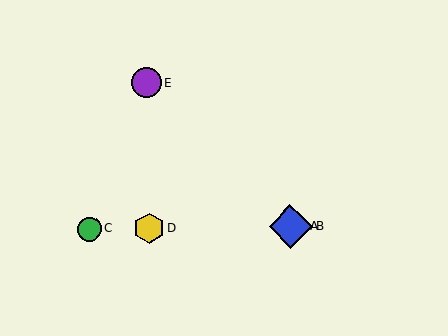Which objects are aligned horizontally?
Objects A, B, C, D are aligned horizontally.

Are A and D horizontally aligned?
Yes, both are at y≈227.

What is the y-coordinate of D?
Object D is at y≈228.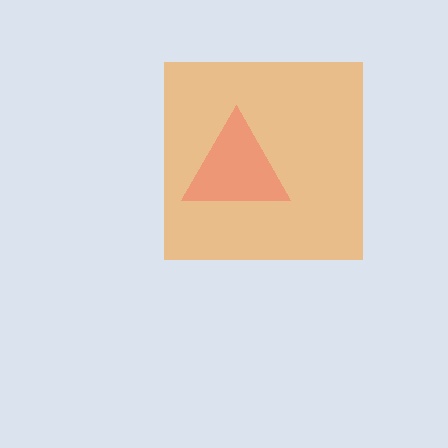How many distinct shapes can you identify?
There are 2 distinct shapes: a pink triangle, an orange square.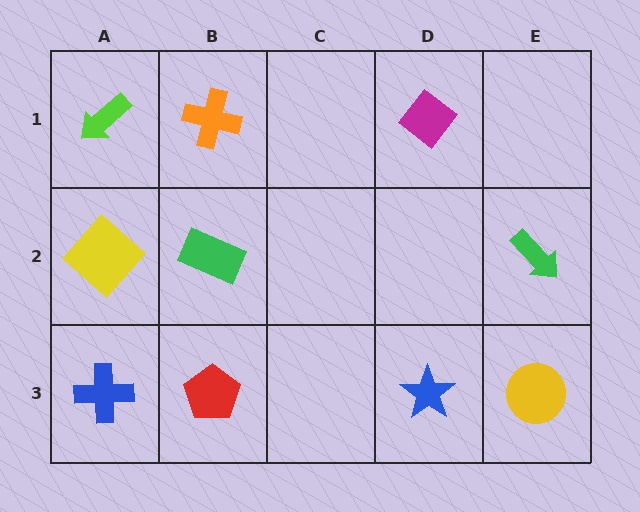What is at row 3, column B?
A red pentagon.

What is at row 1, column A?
A lime arrow.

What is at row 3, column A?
A blue cross.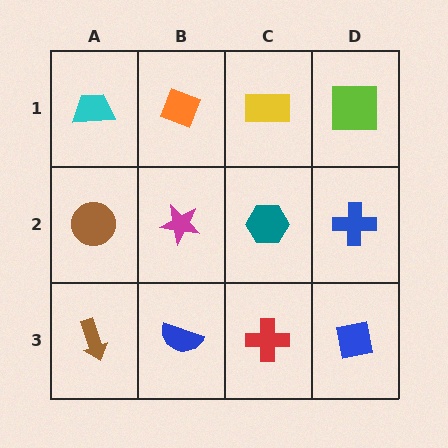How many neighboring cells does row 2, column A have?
3.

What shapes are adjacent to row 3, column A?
A brown circle (row 2, column A), a blue semicircle (row 3, column B).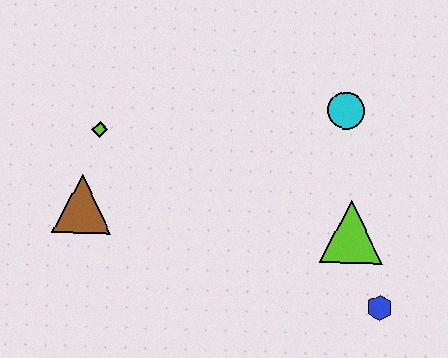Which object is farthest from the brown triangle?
The blue hexagon is farthest from the brown triangle.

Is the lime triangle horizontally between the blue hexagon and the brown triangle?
Yes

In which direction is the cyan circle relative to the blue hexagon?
The cyan circle is above the blue hexagon.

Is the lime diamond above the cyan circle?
No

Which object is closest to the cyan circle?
The lime triangle is closest to the cyan circle.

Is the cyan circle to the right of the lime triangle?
No